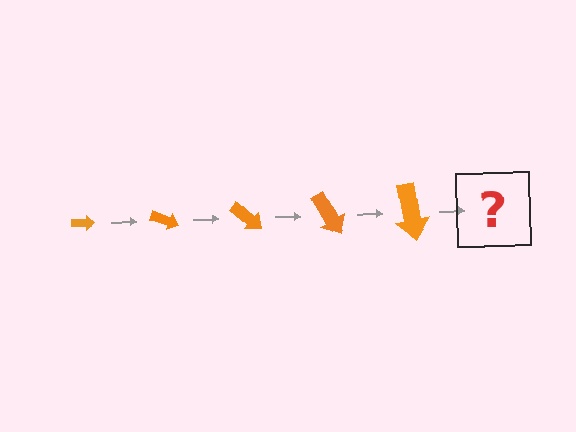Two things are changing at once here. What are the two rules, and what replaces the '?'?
The two rules are that the arrow grows larger each step and it rotates 20 degrees each step. The '?' should be an arrow, larger than the previous one and rotated 100 degrees from the start.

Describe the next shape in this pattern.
It should be an arrow, larger than the previous one and rotated 100 degrees from the start.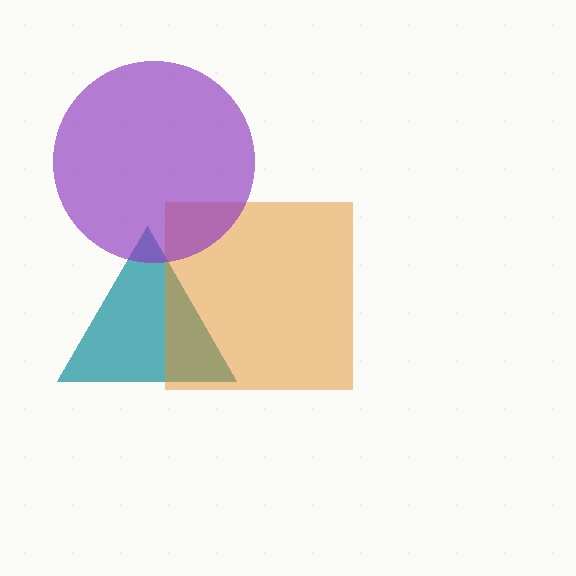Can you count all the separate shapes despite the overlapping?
Yes, there are 3 separate shapes.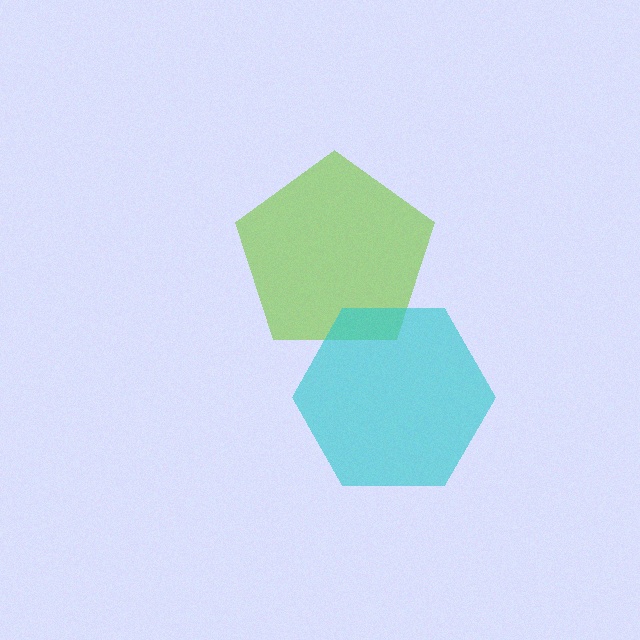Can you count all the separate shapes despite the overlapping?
Yes, there are 2 separate shapes.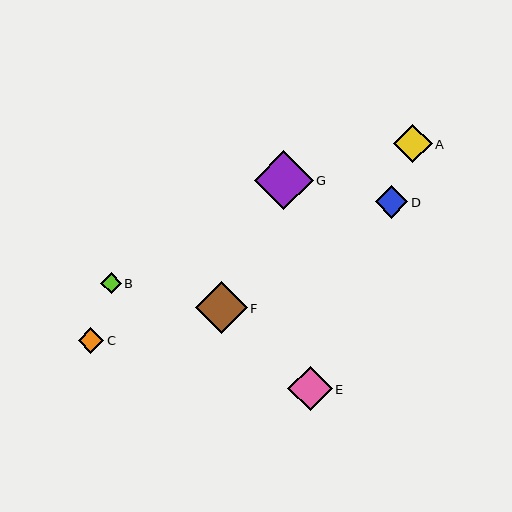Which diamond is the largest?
Diamond G is the largest with a size of approximately 58 pixels.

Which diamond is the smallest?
Diamond B is the smallest with a size of approximately 21 pixels.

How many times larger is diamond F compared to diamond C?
Diamond F is approximately 2.0 times the size of diamond C.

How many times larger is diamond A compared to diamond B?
Diamond A is approximately 1.9 times the size of diamond B.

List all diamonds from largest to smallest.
From largest to smallest: G, F, E, A, D, C, B.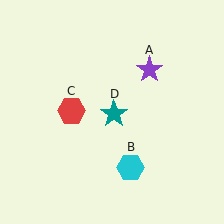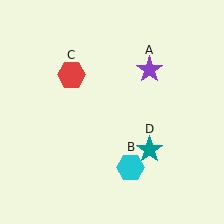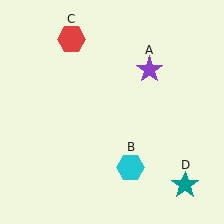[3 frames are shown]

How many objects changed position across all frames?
2 objects changed position: red hexagon (object C), teal star (object D).